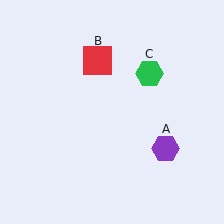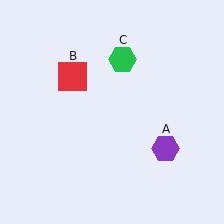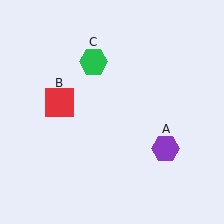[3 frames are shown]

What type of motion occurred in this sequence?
The red square (object B), green hexagon (object C) rotated counterclockwise around the center of the scene.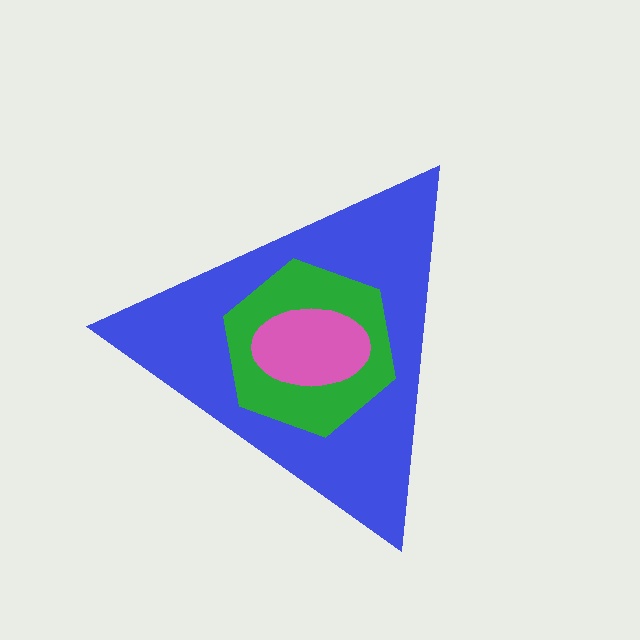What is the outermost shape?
The blue triangle.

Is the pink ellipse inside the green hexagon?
Yes.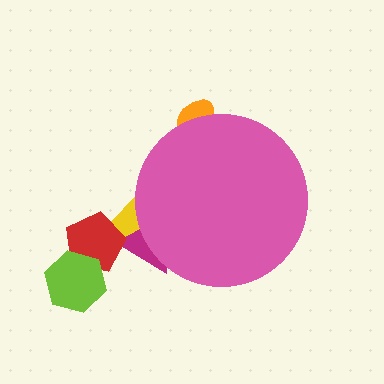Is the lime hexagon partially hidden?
No, the lime hexagon is fully visible.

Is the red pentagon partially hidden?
No, the red pentagon is fully visible.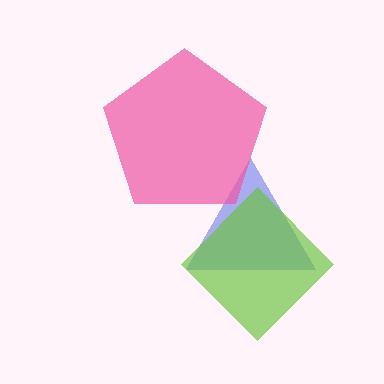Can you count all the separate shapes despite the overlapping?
Yes, there are 3 separate shapes.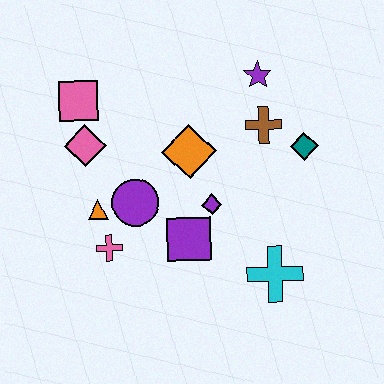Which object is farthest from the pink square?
The cyan cross is farthest from the pink square.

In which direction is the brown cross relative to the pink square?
The brown cross is to the right of the pink square.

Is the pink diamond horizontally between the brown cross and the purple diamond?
No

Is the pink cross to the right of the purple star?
No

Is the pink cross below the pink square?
Yes